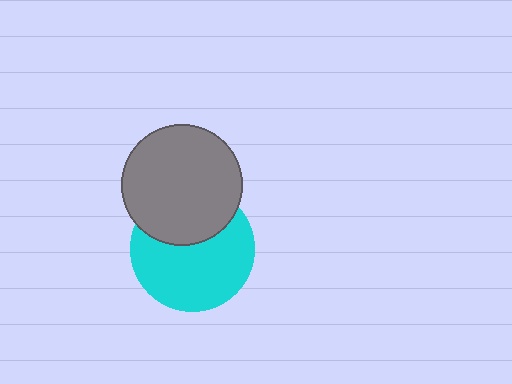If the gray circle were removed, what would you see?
You would see the complete cyan circle.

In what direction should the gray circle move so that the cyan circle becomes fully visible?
The gray circle should move up. That is the shortest direction to clear the overlap and leave the cyan circle fully visible.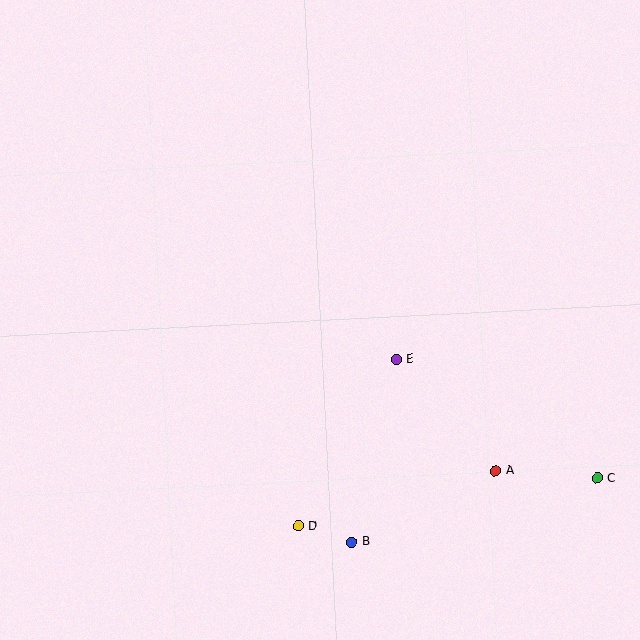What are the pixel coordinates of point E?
Point E is at (396, 360).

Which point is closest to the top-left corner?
Point E is closest to the top-left corner.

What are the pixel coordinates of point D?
Point D is at (298, 526).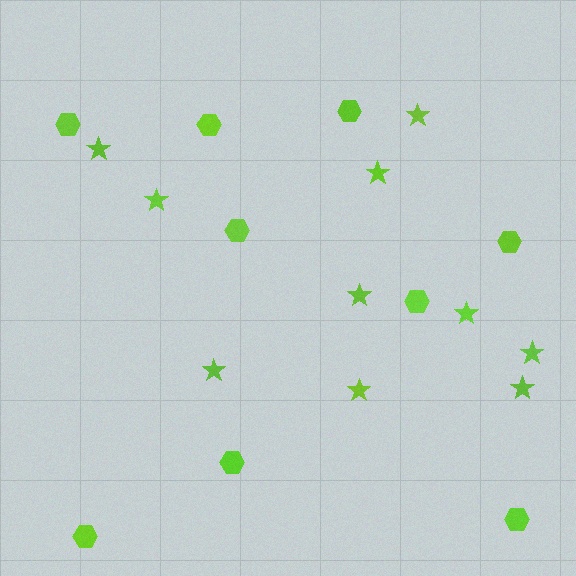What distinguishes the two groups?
There are 2 groups: one group of stars (10) and one group of hexagons (9).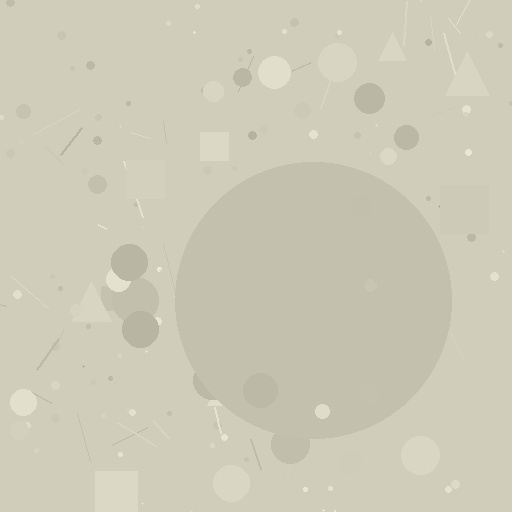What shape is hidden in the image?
A circle is hidden in the image.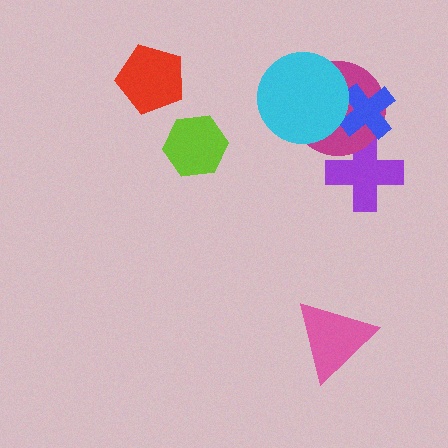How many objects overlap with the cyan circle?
2 objects overlap with the cyan circle.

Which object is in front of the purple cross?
The magenta circle is in front of the purple cross.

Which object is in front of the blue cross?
The cyan circle is in front of the blue cross.